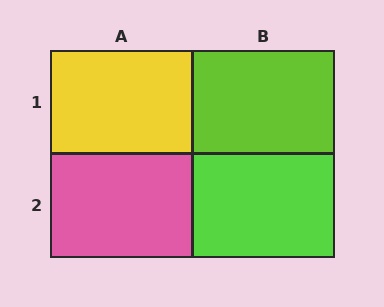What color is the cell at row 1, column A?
Yellow.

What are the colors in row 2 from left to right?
Pink, lime.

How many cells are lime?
2 cells are lime.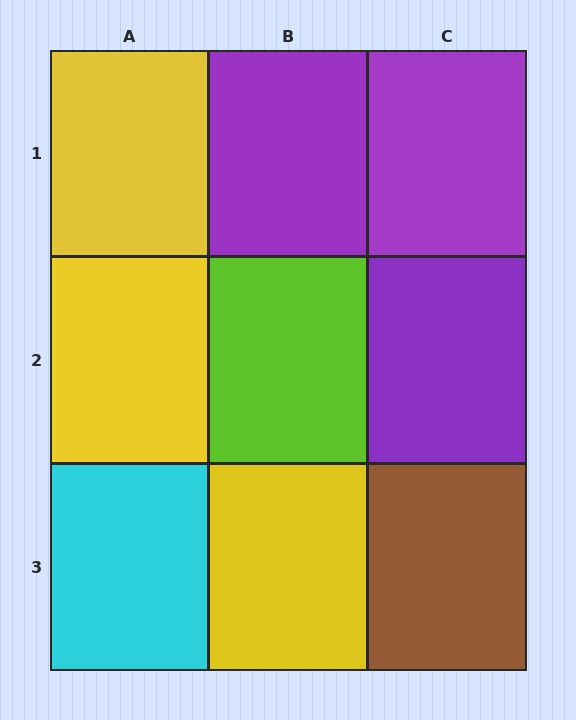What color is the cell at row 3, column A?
Cyan.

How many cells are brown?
1 cell is brown.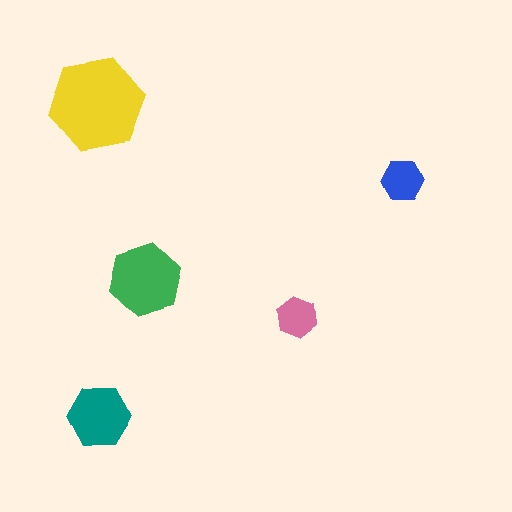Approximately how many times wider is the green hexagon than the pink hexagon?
About 2 times wider.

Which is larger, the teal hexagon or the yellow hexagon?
The yellow one.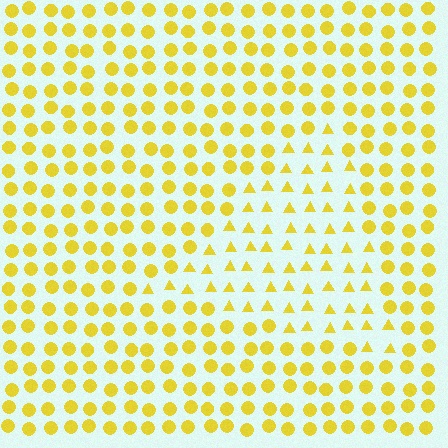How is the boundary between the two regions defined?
The boundary is defined by a change in element shape: triangles inside vs. circles outside. All elements share the same color and spacing.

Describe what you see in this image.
The image is filled with small yellow elements arranged in a uniform grid. A triangle-shaped region contains triangles, while the surrounding area contains circles. The boundary is defined purely by the change in element shape.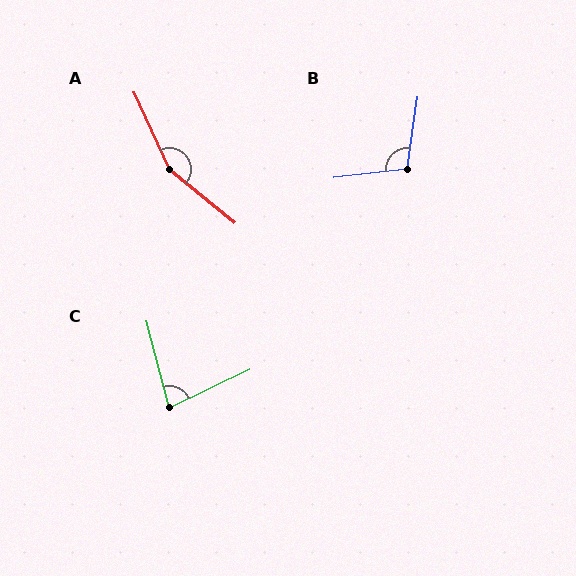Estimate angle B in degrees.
Approximately 105 degrees.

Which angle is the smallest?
C, at approximately 79 degrees.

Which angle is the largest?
A, at approximately 154 degrees.